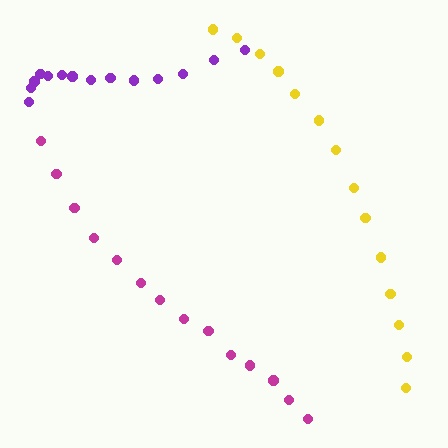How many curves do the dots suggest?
There are 3 distinct paths.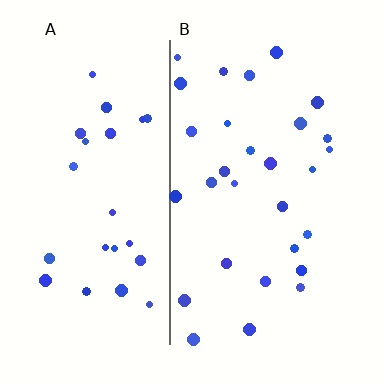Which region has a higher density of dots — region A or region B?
B (the right).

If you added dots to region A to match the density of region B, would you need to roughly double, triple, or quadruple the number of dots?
Approximately double.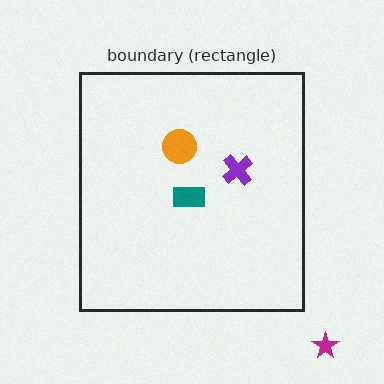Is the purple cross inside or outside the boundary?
Inside.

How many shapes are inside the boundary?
3 inside, 1 outside.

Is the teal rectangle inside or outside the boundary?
Inside.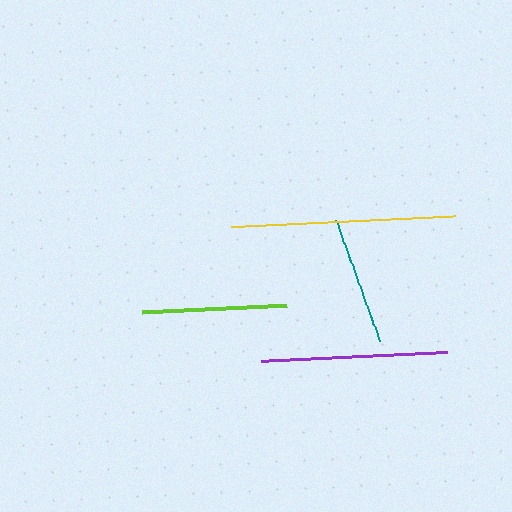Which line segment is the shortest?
The teal line is the shortest at approximately 129 pixels.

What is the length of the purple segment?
The purple segment is approximately 185 pixels long.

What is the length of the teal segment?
The teal segment is approximately 129 pixels long.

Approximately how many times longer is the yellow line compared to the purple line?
The yellow line is approximately 1.2 times the length of the purple line.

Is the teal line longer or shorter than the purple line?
The purple line is longer than the teal line.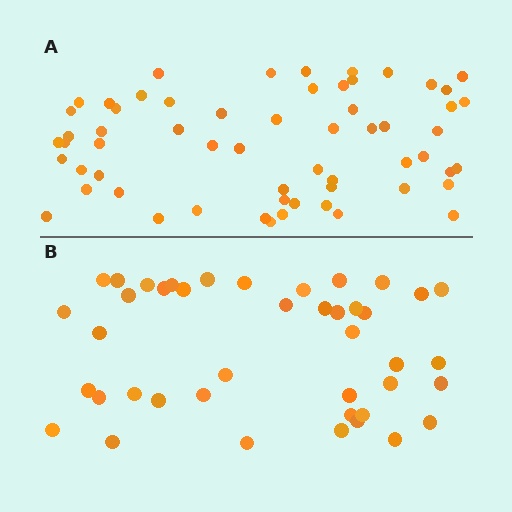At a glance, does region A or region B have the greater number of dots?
Region A (the top region) has more dots.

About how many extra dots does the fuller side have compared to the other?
Region A has approximately 20 more dots than region B.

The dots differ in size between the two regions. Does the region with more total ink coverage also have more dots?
No. Region B has more total ink coverage because its dots are larger, but region A actually contains more individual dots. Total area can be misleading — the number of items is what matters here.